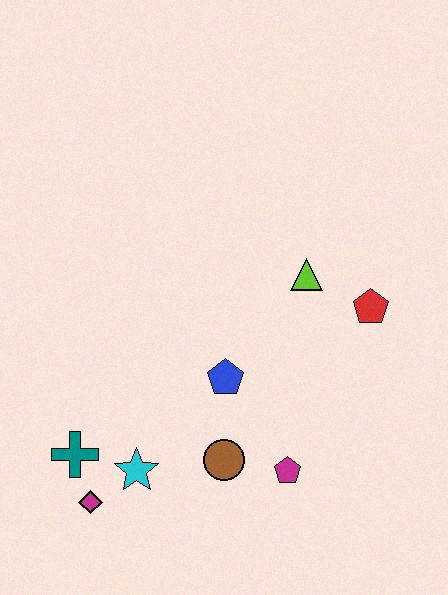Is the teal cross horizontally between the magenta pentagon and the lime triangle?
No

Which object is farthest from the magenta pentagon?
The teal cross is farthest from the magenta pentagon.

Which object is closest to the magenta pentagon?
The brown circle is closest to the magenta pentagon.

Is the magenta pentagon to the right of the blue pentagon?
Yes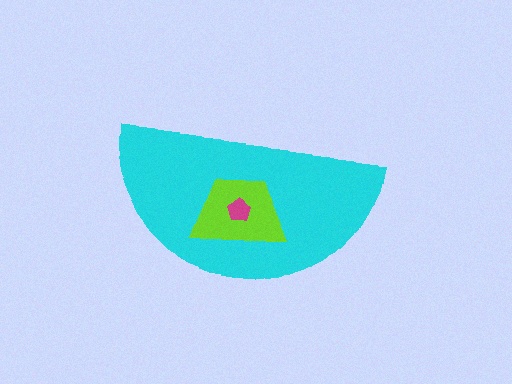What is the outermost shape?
The cyan semicircle.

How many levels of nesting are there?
3.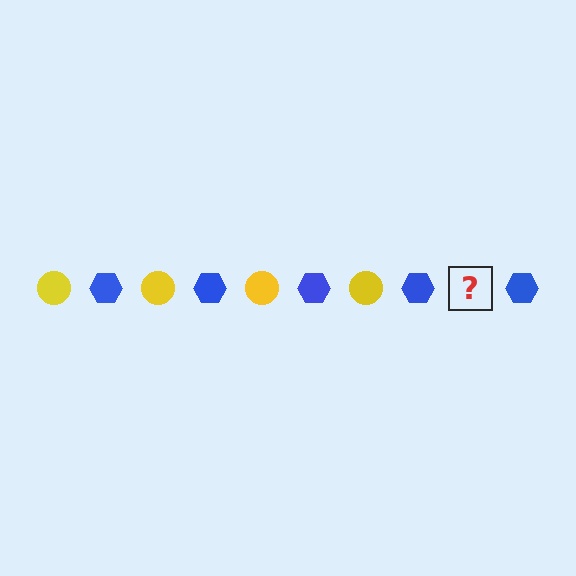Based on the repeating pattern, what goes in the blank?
The blank should be a yellow circle.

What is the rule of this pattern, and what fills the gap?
The rule is that the pattern alternates between yellow circle and blue hexagon. The gap should be filled with a yellow circle.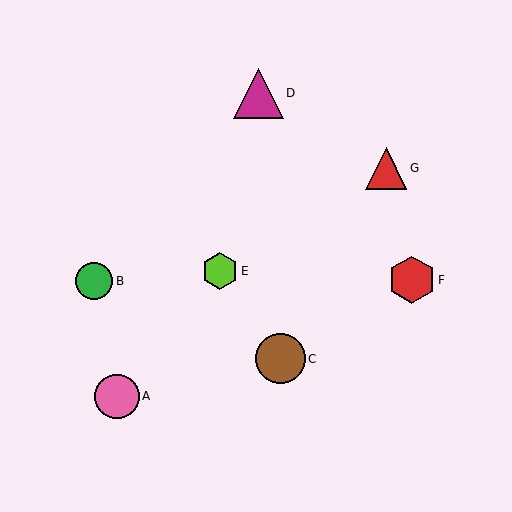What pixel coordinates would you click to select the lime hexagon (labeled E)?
Click at (220, 271) to select the lime hexagon E.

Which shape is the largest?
The brown circle (labeled C) is the largest.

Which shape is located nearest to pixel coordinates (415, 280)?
The red hexagon (labeled F) at (412, 280) is nearest to that location.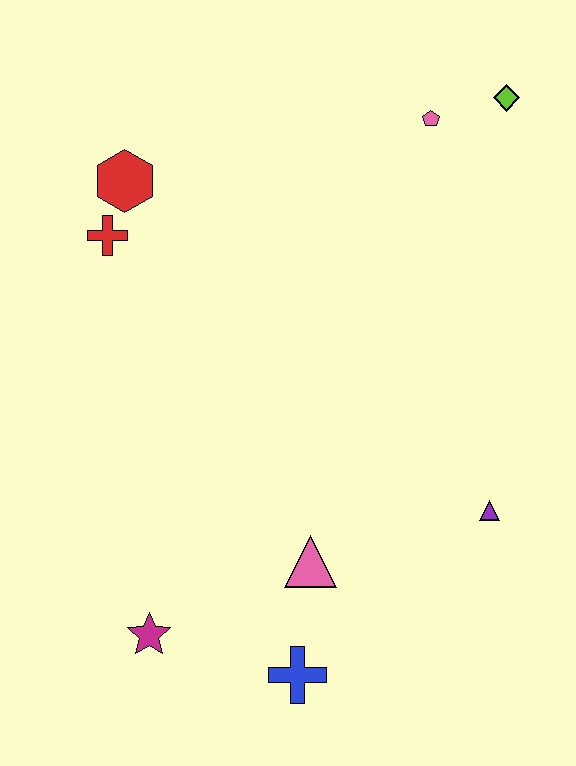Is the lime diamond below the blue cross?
No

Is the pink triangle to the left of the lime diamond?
Yes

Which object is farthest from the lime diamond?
The magenta star is farthest from the lime diamond.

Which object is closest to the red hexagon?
The red cross is closest to the red hexagon.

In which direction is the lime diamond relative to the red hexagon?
The lime diamond is to the right of the red hexagon.